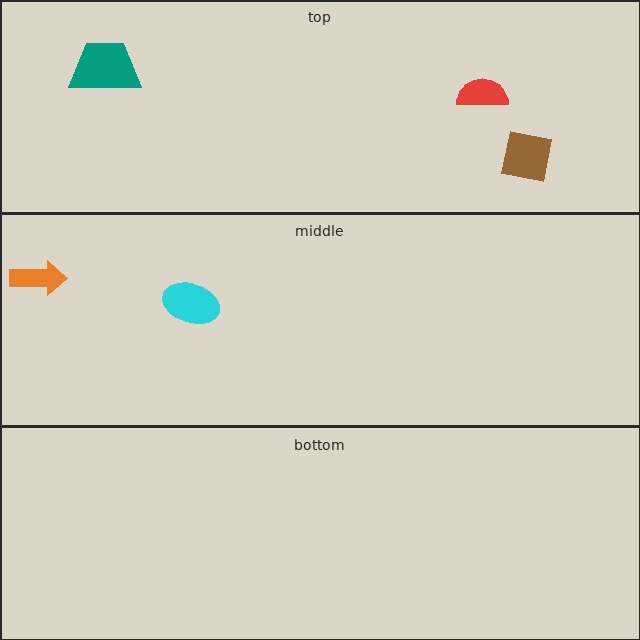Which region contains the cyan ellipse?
The middle region.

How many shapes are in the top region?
3.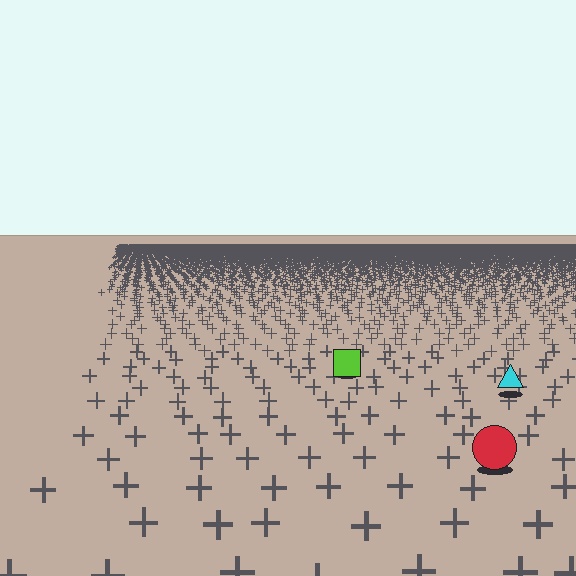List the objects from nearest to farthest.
From nearest to farthest: the red circle, the cyan triangle, the lime square.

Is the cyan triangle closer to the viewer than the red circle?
No. The red circle is closer — you can tell from the texture gradient: the ground texture is coarser near it.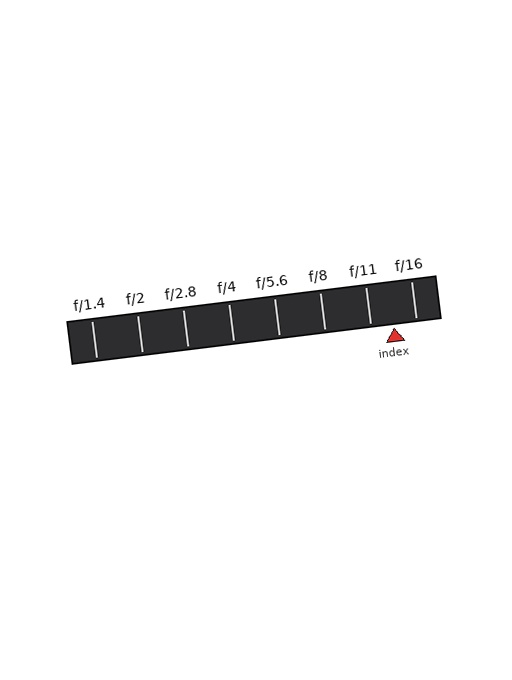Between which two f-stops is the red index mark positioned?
The index mark is between f/11 and f/16.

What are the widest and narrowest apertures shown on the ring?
The widest aperture shown is f/1.4 and the narrowest is f/16.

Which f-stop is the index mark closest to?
The index mark is closest to f/16.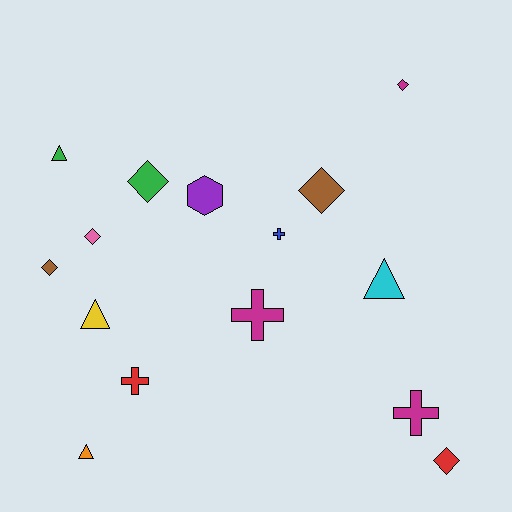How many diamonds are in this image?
There are 6 diamonds.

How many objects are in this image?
There are 15 objects.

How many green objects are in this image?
There are 2 green objects.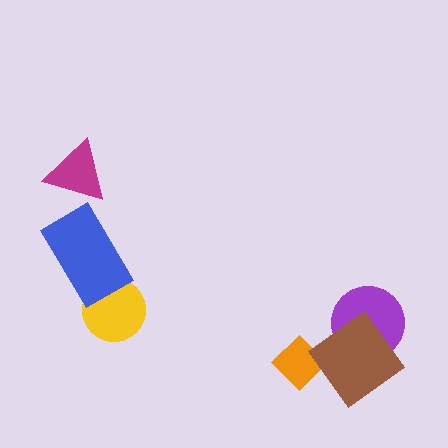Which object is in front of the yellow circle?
The blue rectangle is in front of the yellow circle.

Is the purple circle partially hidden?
Yes, it is partially covered by another shape.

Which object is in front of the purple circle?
The brown diamond is in front of the purple circle.